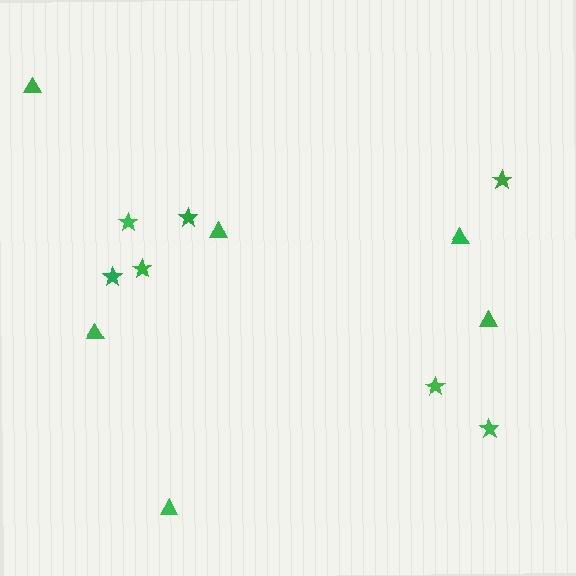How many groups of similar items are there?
There are 2 groups: one group of stars (7) and one group of triangles (6).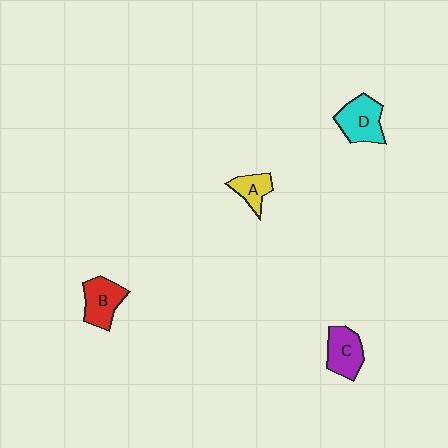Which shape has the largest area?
Shape D (cyan).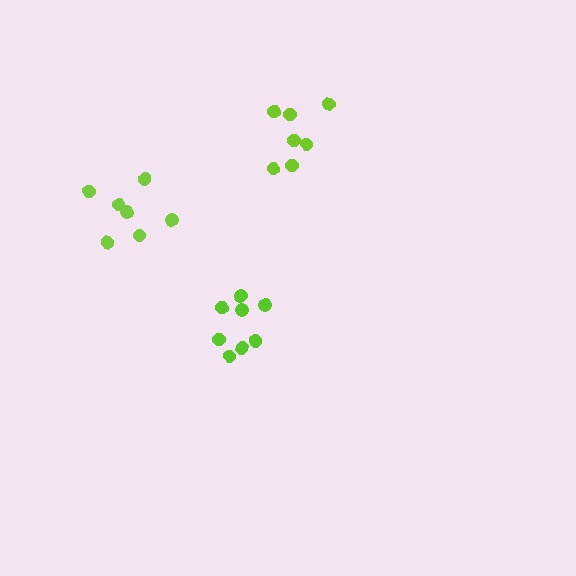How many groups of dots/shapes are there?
There are 3 groups.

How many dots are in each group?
Group 1: 7 dots, Group 2: 8 dots, Group 3: 7 dots (22 total).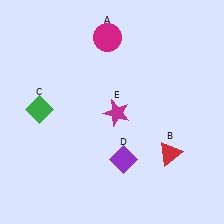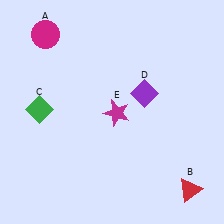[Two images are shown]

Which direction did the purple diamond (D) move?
The purple diamond (D) moved up.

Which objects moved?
The objects that moved are: the magenta circle (A), the red triangle (B), the purple diamond (D).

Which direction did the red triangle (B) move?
The red triangle (B) moved down.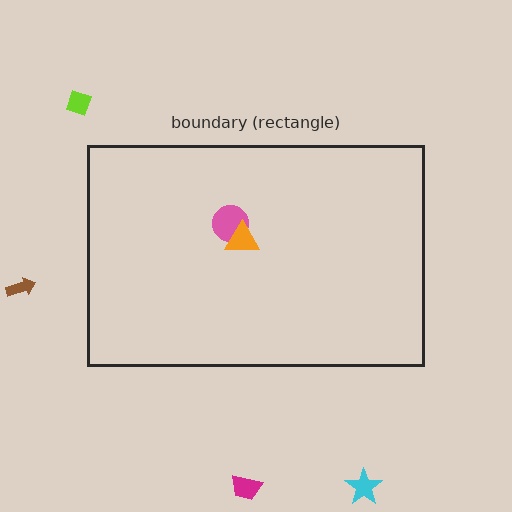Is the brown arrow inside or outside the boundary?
Outside.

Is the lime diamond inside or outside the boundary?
Outside.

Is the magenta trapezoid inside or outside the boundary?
Outside.